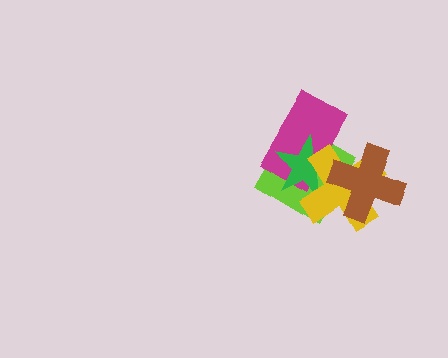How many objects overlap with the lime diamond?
4 objects overlap with the lime diamond.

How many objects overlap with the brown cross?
3 objects overlap with the brown cross.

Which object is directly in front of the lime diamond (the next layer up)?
The magenta rectangle is directly in front of the lime diamond.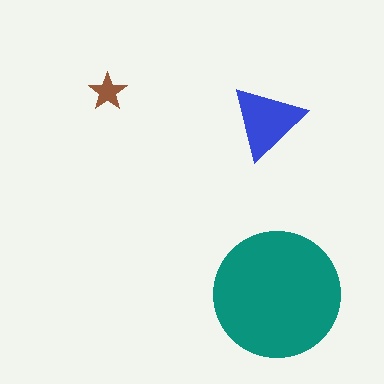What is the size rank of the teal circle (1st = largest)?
1st.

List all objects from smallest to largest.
The brown star, the blue triangle, the teal circle.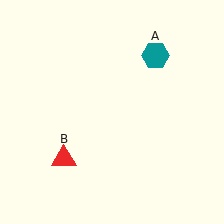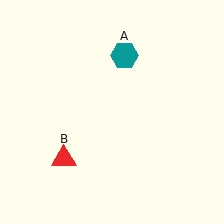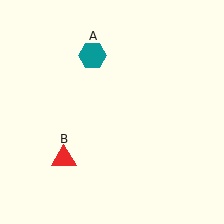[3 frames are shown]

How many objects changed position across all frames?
1 object changed position: teal hexagon (object A).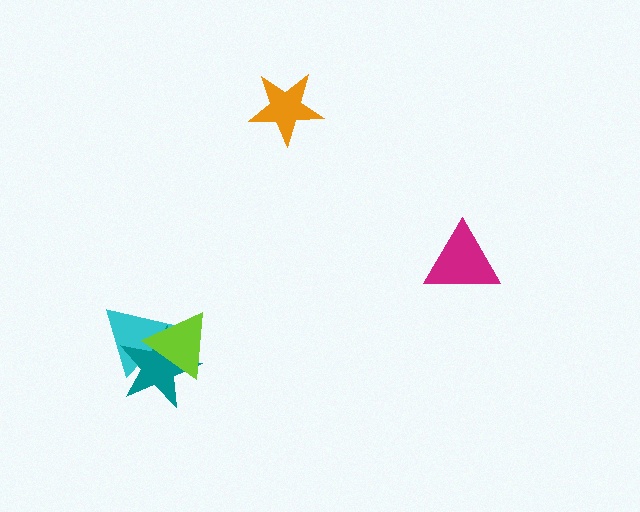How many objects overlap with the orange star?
0 objects overlap with the orange star.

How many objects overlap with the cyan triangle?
2 objects overlap with the cyan triangle.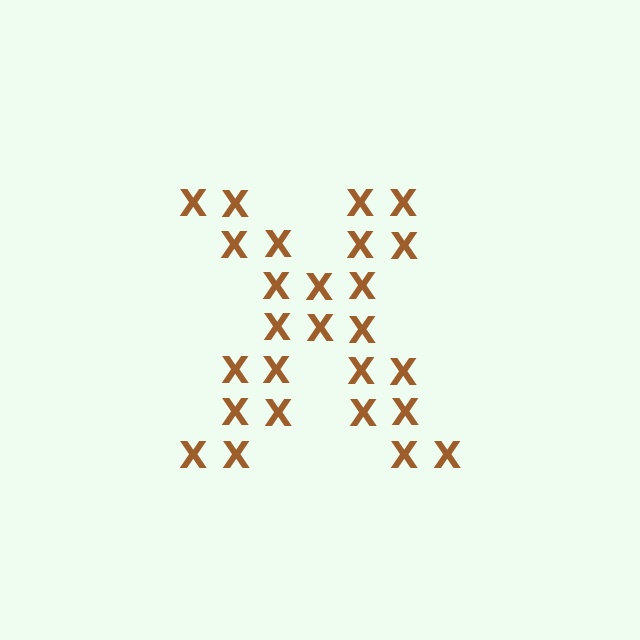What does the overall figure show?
The overall figure shows the letter X.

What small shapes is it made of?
It is made of small letter X's.